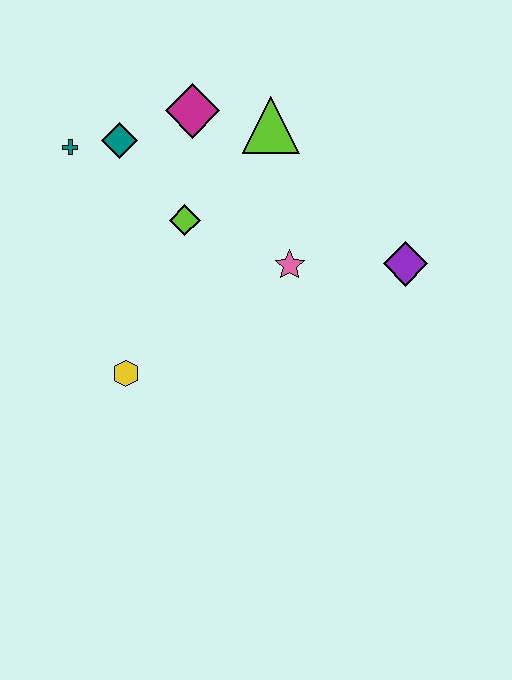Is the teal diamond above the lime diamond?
Yes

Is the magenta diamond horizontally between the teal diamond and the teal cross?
No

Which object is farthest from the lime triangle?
The yellow hexagon is farthest from the lime triangle.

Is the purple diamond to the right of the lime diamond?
Yes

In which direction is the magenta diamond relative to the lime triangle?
The magenta diamond is to the left of the lime triangle.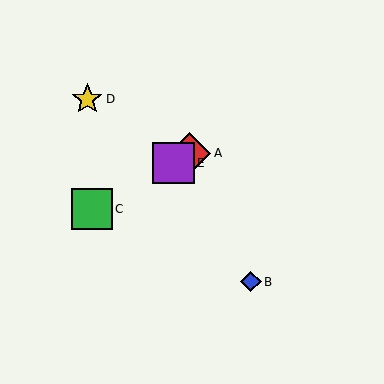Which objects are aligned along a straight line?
Objects A, C, E are aligned along a straight line.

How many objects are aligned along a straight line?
3 objects (A, C, E) are aligned along a straight line.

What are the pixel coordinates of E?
Object E is at (173, 163).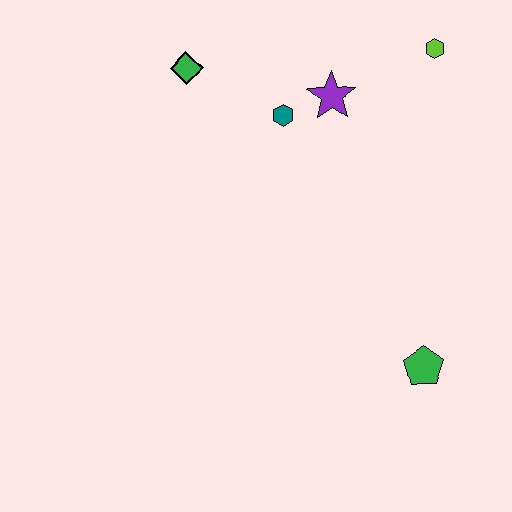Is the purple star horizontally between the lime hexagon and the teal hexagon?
Yes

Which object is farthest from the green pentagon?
The green diamond is farthest from the green pentagon.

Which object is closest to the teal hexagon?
The purple star is closest to the teal hexagon.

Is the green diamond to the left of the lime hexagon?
Yes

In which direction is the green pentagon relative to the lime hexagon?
The green pentagon is below the lime hexagon.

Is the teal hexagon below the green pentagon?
No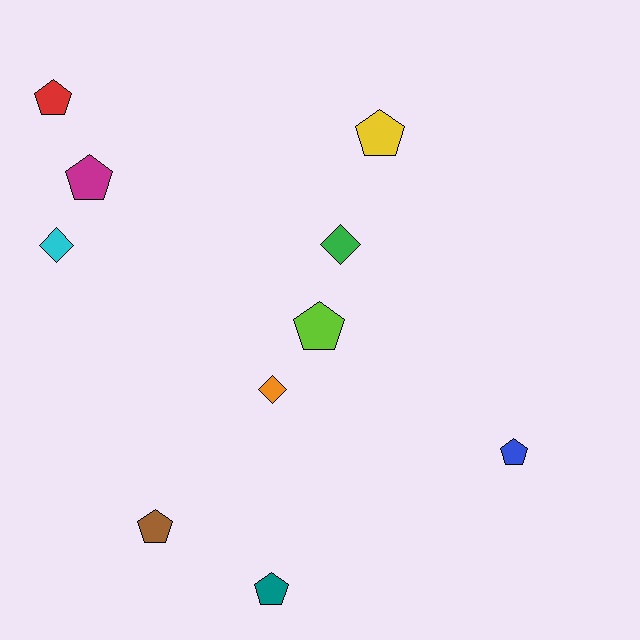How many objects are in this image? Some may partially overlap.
There are 10 objects.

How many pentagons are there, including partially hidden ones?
There are 7 pentagons.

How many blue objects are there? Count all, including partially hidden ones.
There is 1 blue object.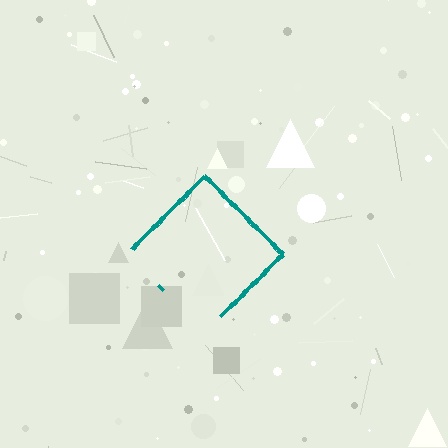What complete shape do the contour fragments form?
The contour fragments form a diamond.